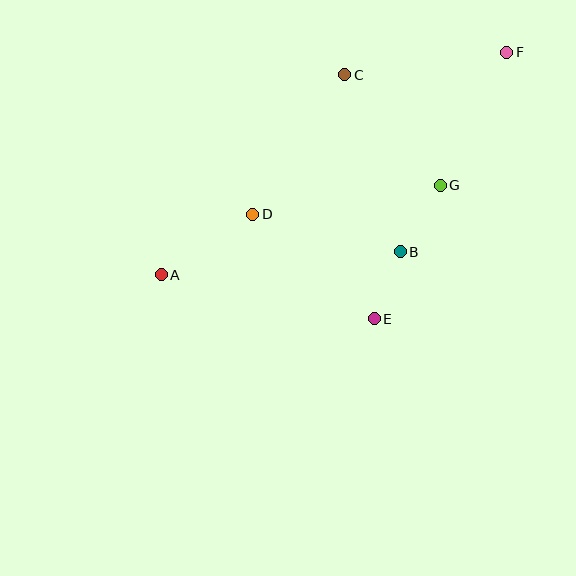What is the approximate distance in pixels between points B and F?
The distance between B and F is approximately 226 pixels.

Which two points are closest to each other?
Points B and E are closest to each other.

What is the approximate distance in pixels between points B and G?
The distance between B and G is approximately 77 pixels.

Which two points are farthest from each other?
Points A and F are farthest from each other.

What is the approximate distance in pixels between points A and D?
The distance between A and D is approximately 110 pixels.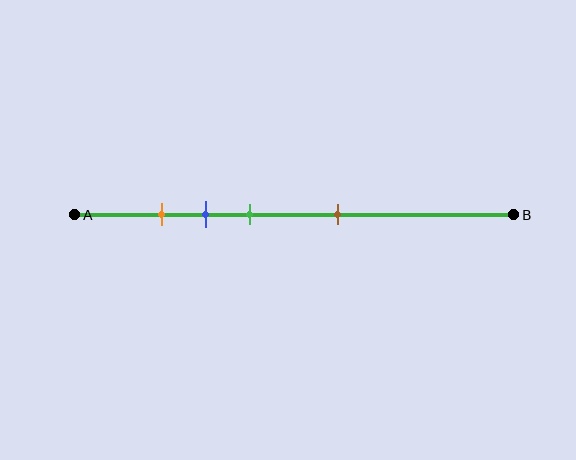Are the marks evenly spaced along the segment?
No, the marks are not evenly spaced.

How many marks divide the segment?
There are 4 marks dividing the segment.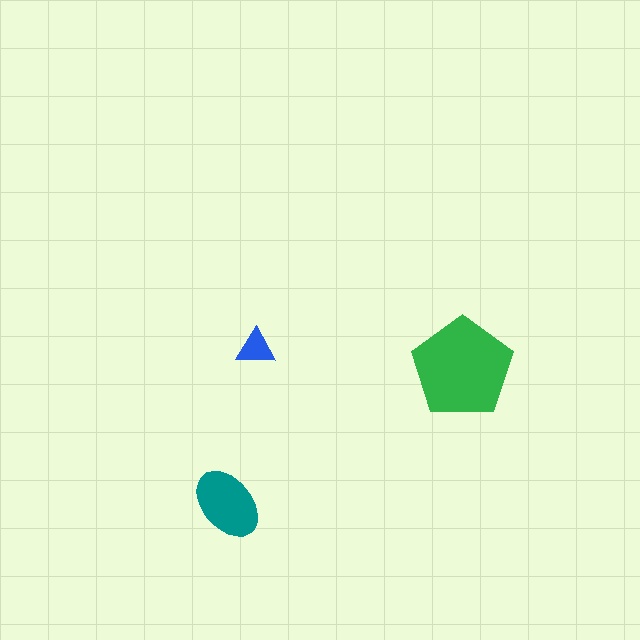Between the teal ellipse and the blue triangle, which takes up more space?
The teal ellipse.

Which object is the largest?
The green pentagon.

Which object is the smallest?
The blue triangle.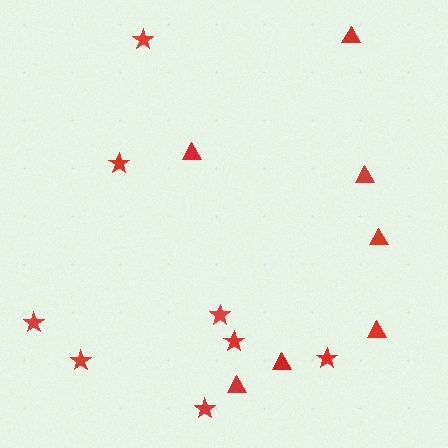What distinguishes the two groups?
There are 2 groups: one group of triangles (7) and one group of stars (8).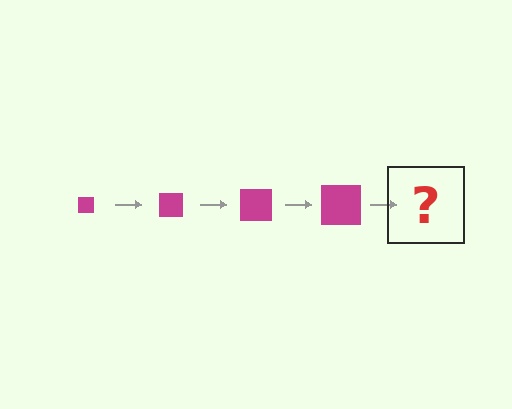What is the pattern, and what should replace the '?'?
The pattern is that the square gets progressively larger each step. The '?' should be a magenta square, larger than the previous one.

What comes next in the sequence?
The next element should be a magenta square, larger than the previous one.